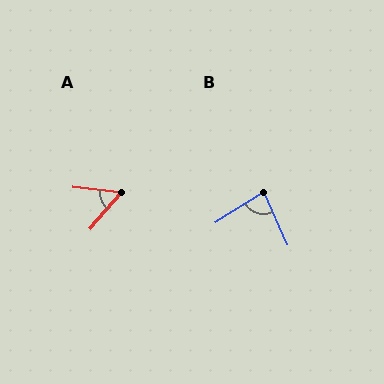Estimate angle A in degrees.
Approximately 55 degrees.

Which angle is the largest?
B, at approximately 81 degrees.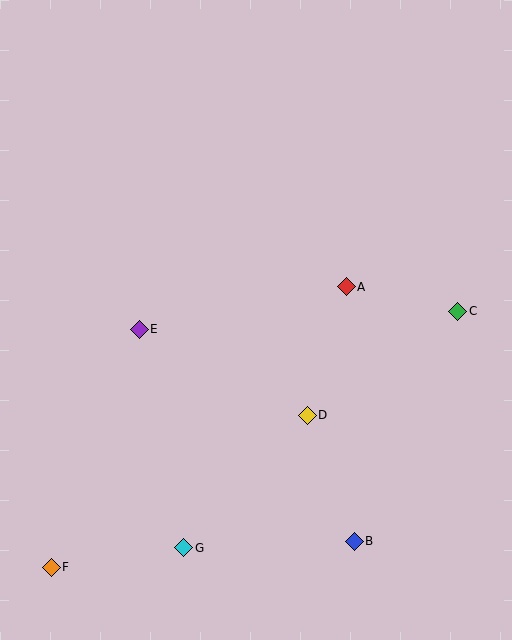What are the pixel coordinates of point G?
Point G is at (184, 548).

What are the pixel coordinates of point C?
Point C is at (458, 311).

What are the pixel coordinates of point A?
Point A is at (346, 287).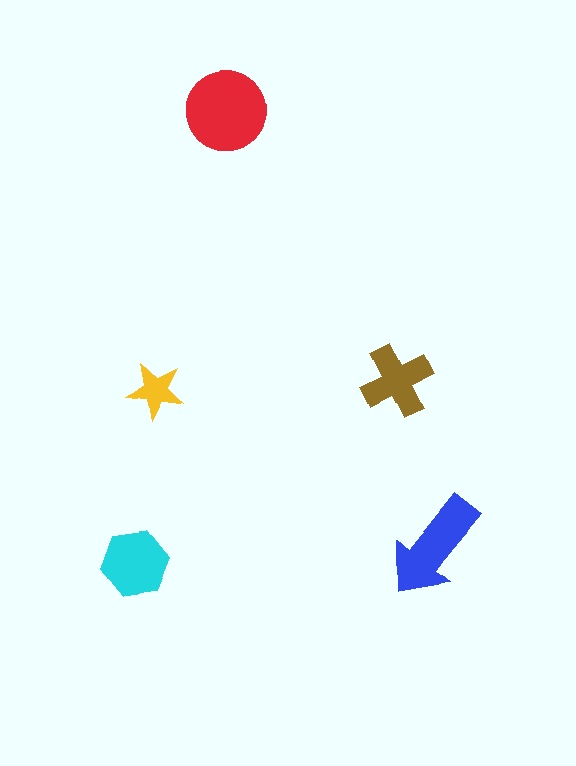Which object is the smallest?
The yellow star.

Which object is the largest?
The red circle.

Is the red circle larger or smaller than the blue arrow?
Larger.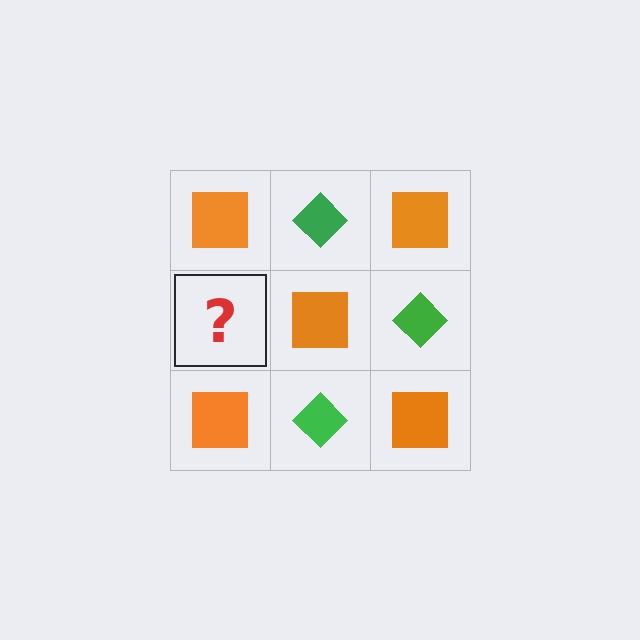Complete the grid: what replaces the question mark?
The question mark should be replaced with a green diamond.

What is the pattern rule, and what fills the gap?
The rule is that it alternates orange square and green diamond in a checkerboard pattern. The gap should be filled with a green diamond.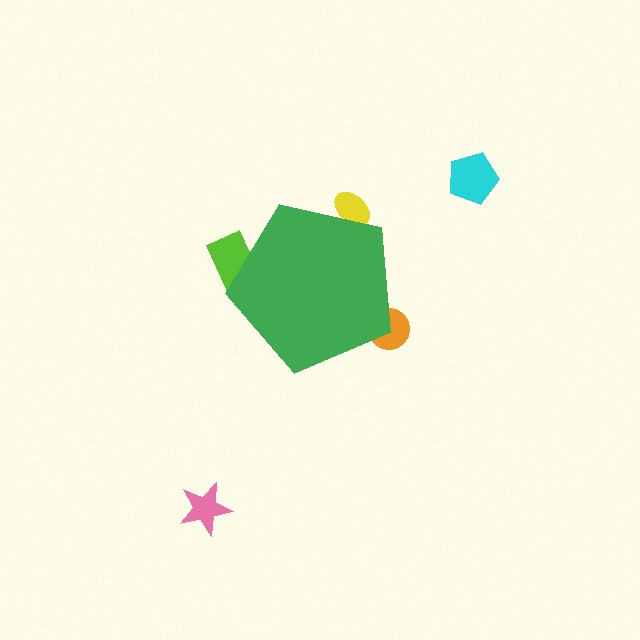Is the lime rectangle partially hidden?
Yes, the lime rectangle is partially hidden behind the green pentagon.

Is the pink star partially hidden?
No, the pink star is fully visible.